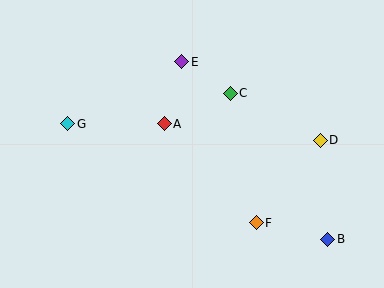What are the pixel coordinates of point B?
Point B is at (328, 239).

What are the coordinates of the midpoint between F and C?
The midpoint between F and C is at (243, 158).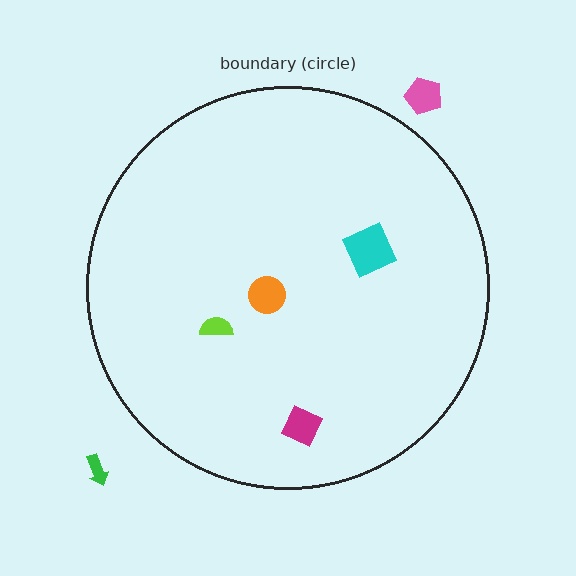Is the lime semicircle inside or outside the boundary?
Inside.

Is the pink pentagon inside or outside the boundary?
Outside.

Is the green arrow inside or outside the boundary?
Outside.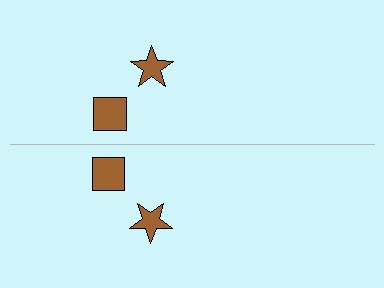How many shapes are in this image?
There are 4 shapes in this image.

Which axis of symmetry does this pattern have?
The pattern has a horizontal axis of symmetry running through the center of the image.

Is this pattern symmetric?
Yes, this pattern has bilateral (reflection) symmetry.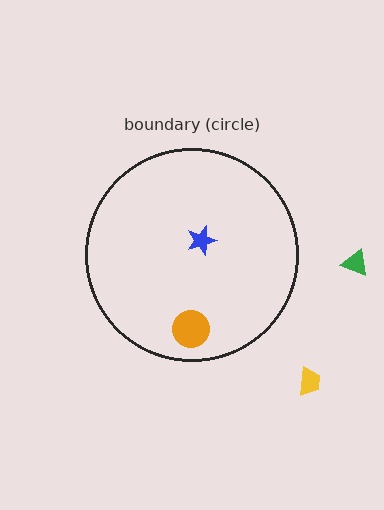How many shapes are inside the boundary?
2 inside, 2 outside.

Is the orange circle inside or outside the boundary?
Inside.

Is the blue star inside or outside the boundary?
Inside.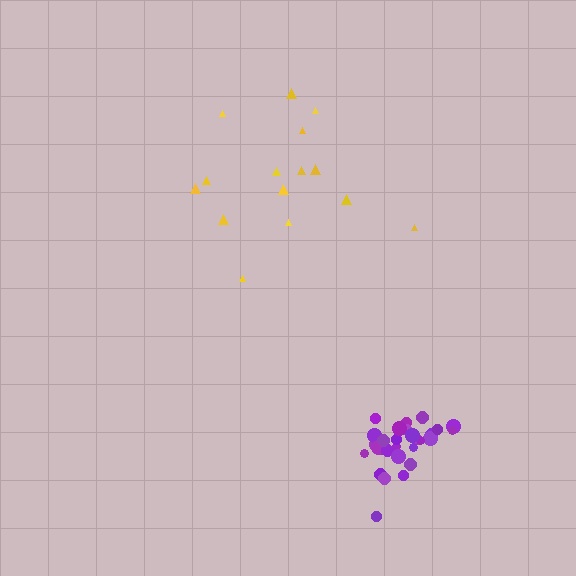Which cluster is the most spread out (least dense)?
Yellow.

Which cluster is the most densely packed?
Purple.